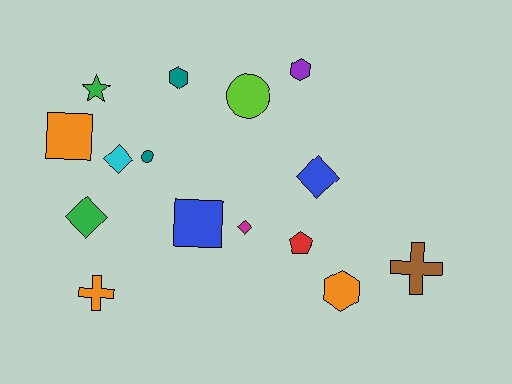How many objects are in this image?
There are 15 objects.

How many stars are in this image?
There is 1 star.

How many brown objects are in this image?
There is 1 brown object.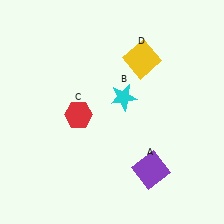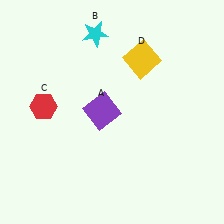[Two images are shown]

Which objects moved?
The objects that moved are: the purple square (A), the cyan star (B), the red hexagon (C).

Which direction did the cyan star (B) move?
The cyan star (B) moved up.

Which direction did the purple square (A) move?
The purple square (A) moved up.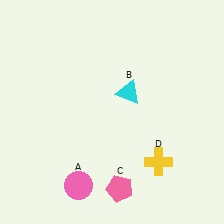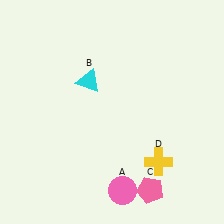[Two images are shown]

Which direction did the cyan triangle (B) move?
The cyan triangle (B) moved left.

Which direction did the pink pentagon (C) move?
The pink pentagon (C) moved right.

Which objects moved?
The objects that moved are: the pink circle (A), the cyan triangle (B), the pink pentagon (C).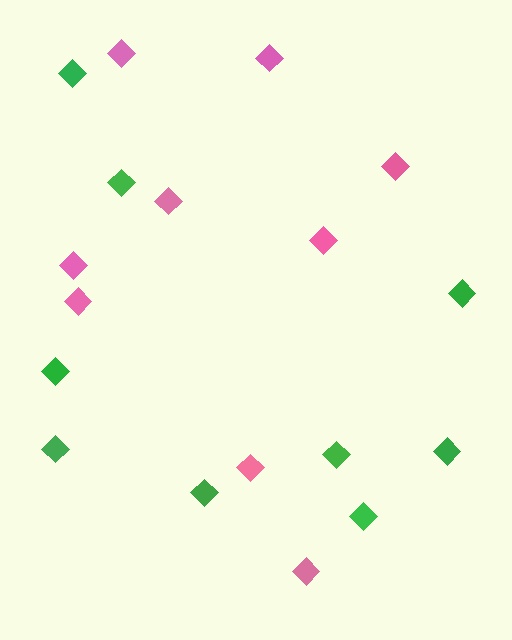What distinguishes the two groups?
There are 2 groups: one group of pink diamonds (9) and one group of green diamonds (9).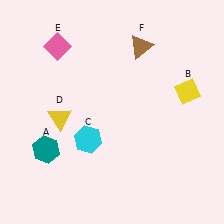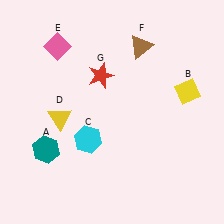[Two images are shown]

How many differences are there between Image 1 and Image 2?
There is 1 difference between the two images.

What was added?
A red star (G) was added in Image 2.